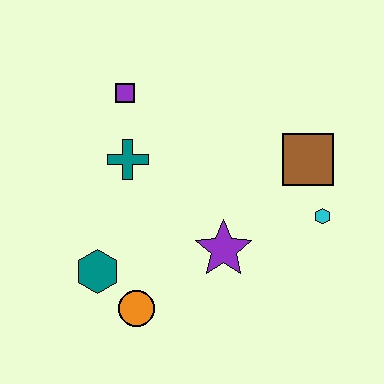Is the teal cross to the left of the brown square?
Yes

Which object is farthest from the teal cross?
The cyan hexagon is farthest from the teal cross.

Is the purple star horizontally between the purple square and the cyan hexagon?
Yes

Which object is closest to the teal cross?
The purple square is closest to the teal cross.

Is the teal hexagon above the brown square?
No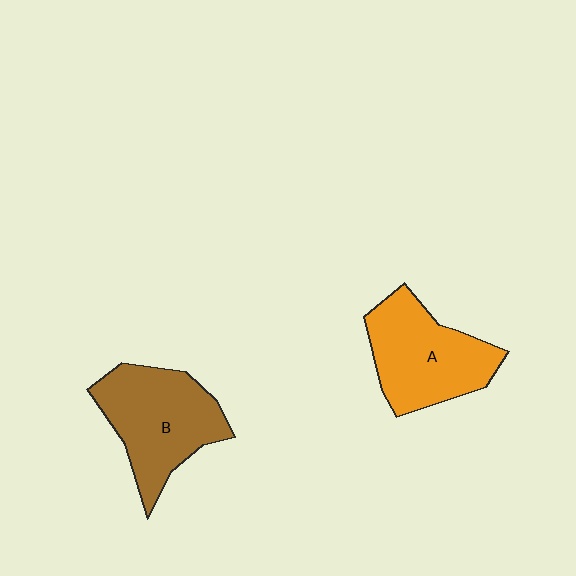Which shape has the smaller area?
Shape A (orange).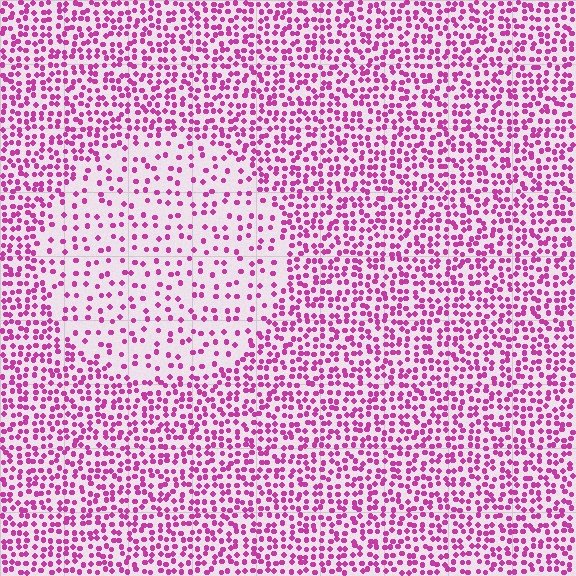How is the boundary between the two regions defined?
The boundary is defined by a change in element density (approximately 2.2x ratio). All elements are the same color, size, and shape.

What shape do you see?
I see a circle.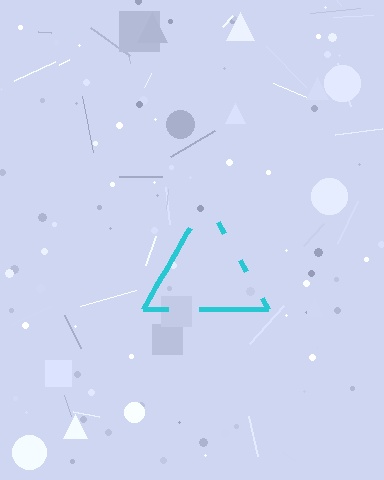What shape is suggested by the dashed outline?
The dashed outline suggests a triangle.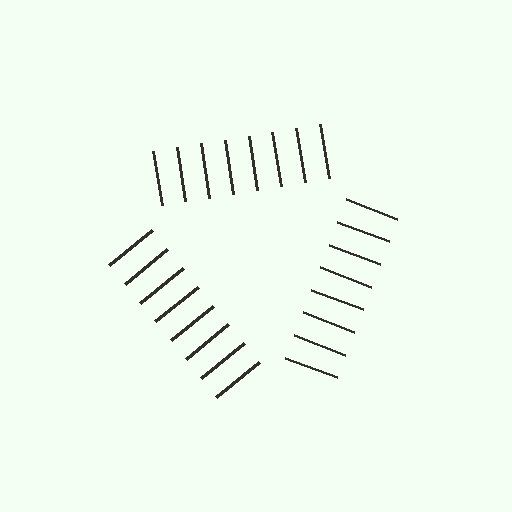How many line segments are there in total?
24 — 8 along each of the 3 edges.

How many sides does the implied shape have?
3 sides — the line-ends trace a triangle.